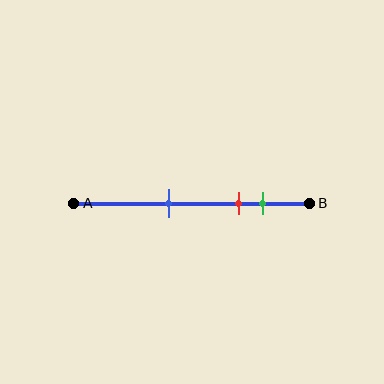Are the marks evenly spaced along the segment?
No, the marks are not evenly spaced.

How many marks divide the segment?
There are 3 marks dividing the segment.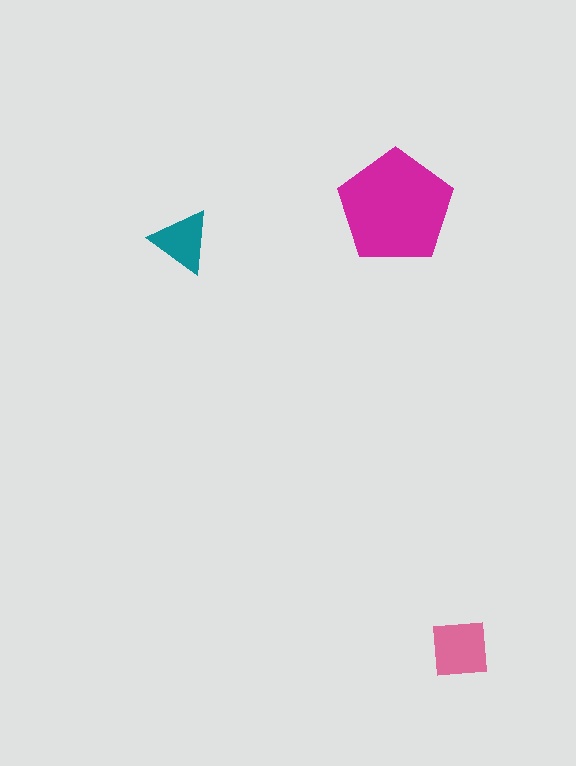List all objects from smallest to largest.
The teal triangle, the pink square, the magenta pentagon.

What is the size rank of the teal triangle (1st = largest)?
3rd.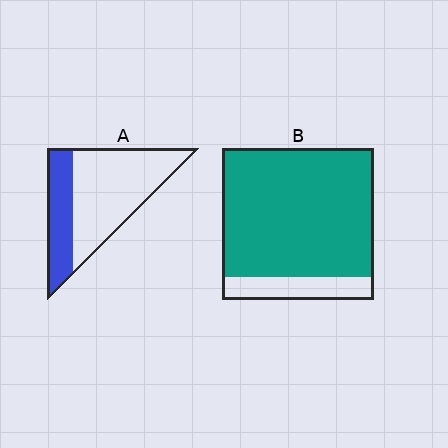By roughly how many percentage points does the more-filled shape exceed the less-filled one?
By roughly 55 percentage points (B over A).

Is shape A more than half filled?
No.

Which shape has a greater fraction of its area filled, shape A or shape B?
Shape B.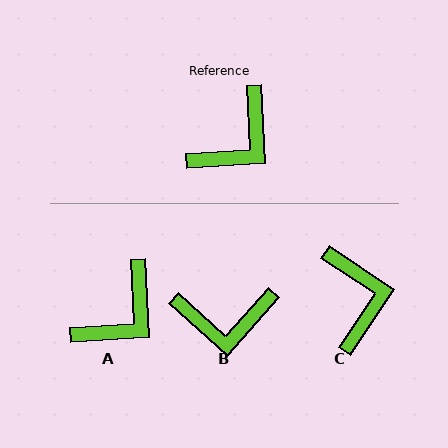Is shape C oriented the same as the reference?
No, it is off by about 53 degrees.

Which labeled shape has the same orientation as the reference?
A.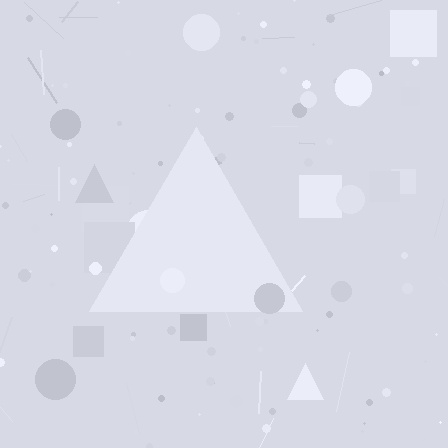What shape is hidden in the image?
A triangle is hidden in the image.